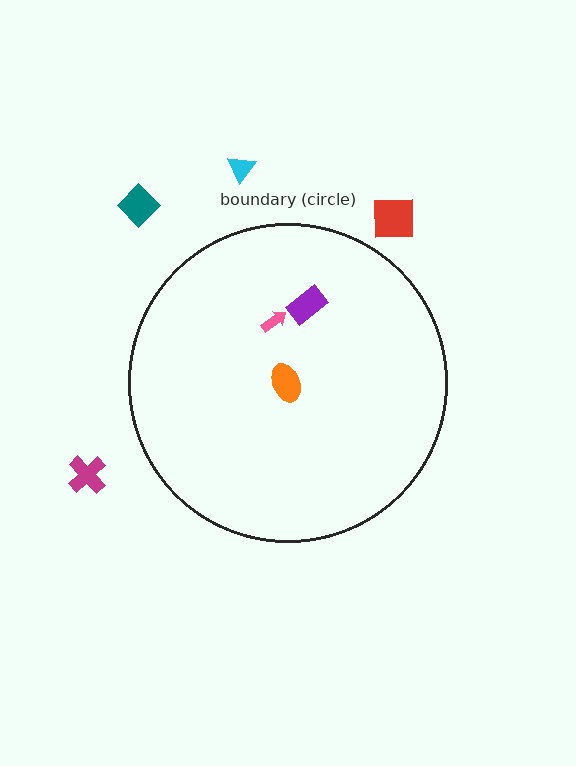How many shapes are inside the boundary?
3 inside, 4 outside.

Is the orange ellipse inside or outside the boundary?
Inside.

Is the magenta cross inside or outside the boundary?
Outside.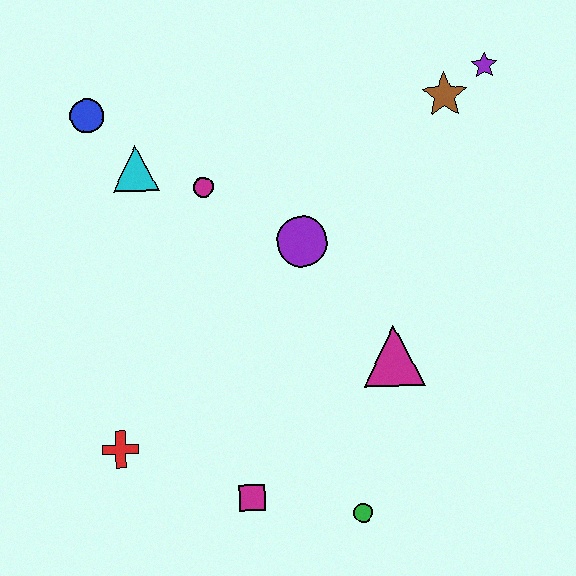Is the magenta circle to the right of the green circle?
No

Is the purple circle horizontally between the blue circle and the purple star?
Yes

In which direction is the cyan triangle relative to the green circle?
The cyan triangle is above the green circle.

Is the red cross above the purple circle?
No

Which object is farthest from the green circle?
The blue circle is farthest from the green circle.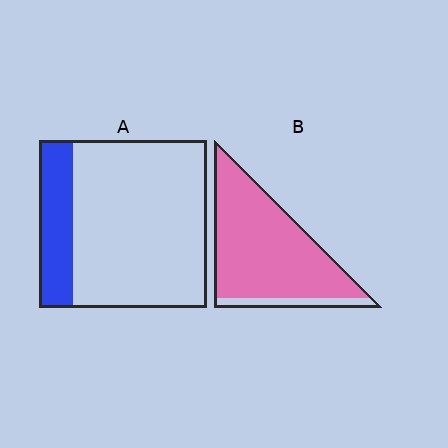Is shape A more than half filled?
No.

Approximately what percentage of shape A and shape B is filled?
A is approximately 20% and B is approximately 90%.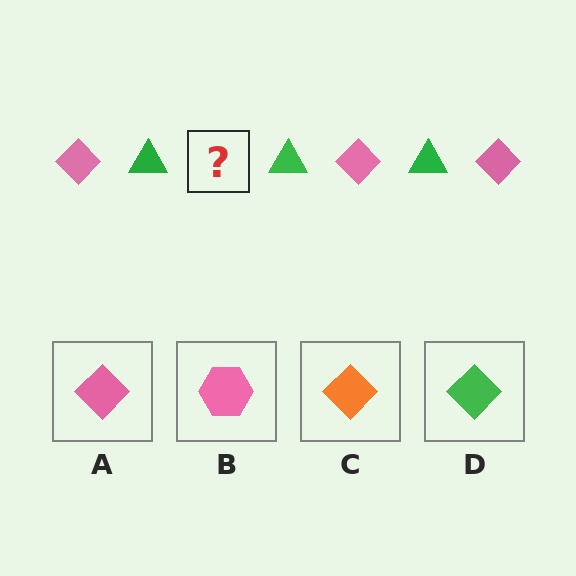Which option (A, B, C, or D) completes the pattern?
A.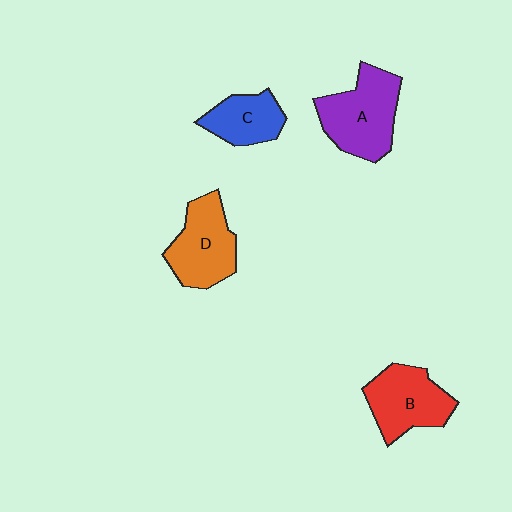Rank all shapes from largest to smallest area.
From largest to smallest: A (purple), D (orange), B (red), C (blue).